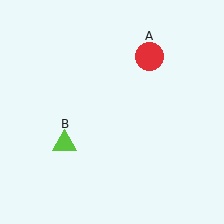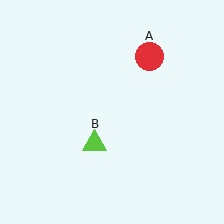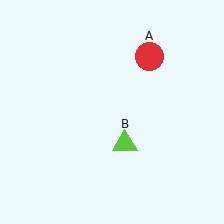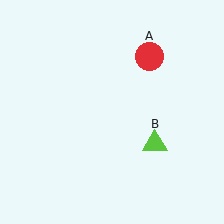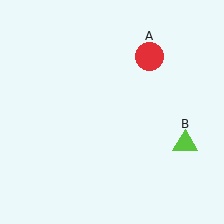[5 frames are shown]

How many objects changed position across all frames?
1 object changed position: lime triangle (object B).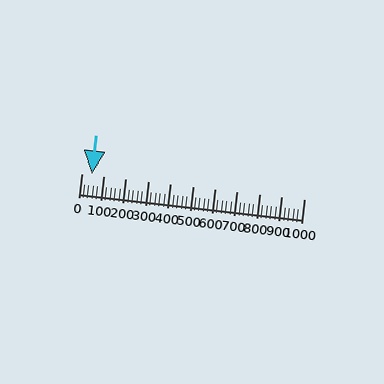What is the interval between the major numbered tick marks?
The major tick marks are spaced 100 units apart.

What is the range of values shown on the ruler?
The ruler shows values from 0 to 1000.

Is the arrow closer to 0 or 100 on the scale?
The arrow is closer to 0.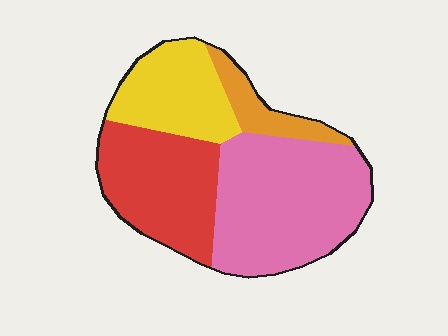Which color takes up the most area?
Pink, at roughly 40%.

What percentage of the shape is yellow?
Yellow covers around 20% of the shape.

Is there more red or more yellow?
Red.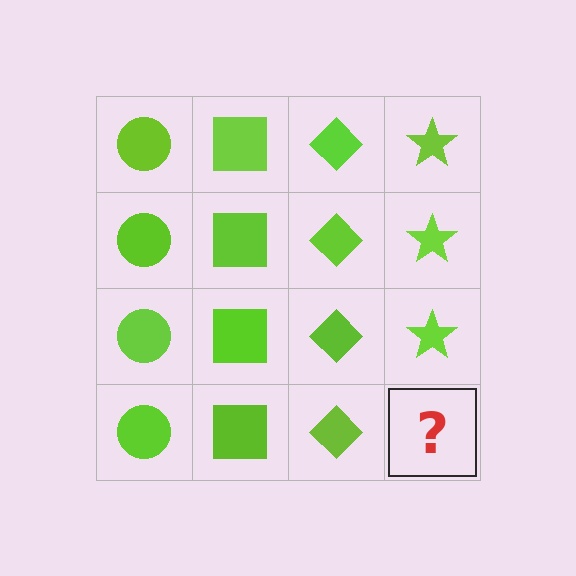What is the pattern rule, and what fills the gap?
The rule is that each column has a consistent shape. The gap should be filled with a lime star.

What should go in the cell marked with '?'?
The missing cell should contain a lime star.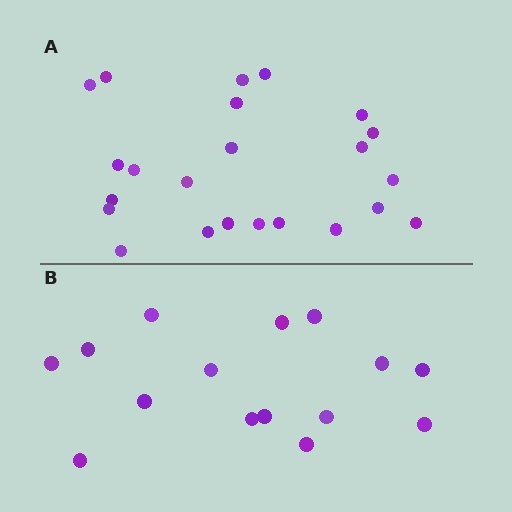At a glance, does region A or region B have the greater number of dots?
Region A (the top region) has more dots.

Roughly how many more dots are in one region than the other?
Region A has roughly 8 or so more dots than region B.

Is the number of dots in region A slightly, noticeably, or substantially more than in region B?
Region A has substantially more. The ratio is roughly 1.5 to 1.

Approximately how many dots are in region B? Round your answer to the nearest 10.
About 20 dots. (The exact count is 15, which rounds to 20.)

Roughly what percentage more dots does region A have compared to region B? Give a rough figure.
About 55% more.